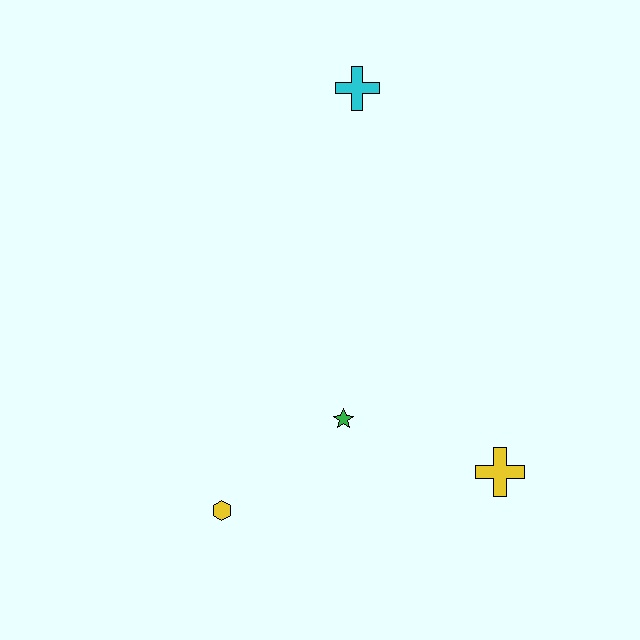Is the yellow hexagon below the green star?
Yes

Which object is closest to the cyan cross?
The green star is closest to the cyan cross.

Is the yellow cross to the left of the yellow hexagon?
No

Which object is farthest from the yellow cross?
The cyan cross is farthest from the yellow cross.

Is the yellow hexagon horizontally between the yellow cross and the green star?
No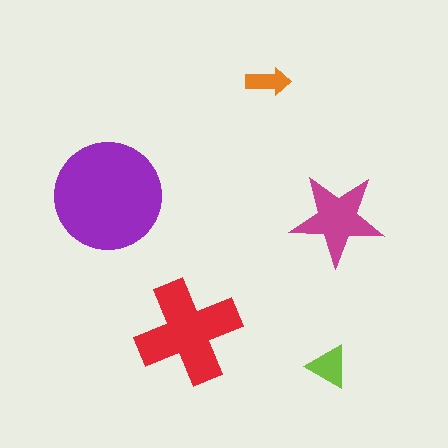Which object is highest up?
The orange arrow is topmost.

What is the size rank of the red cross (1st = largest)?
2nd.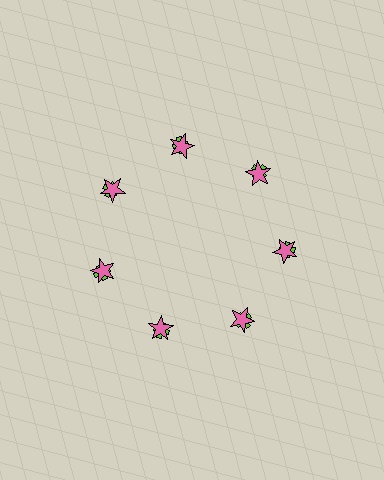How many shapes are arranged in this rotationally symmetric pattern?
There are 14 shapes, arranged in 7 groups of 2.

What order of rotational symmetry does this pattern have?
This pattern has 7-fold rotational symmetry.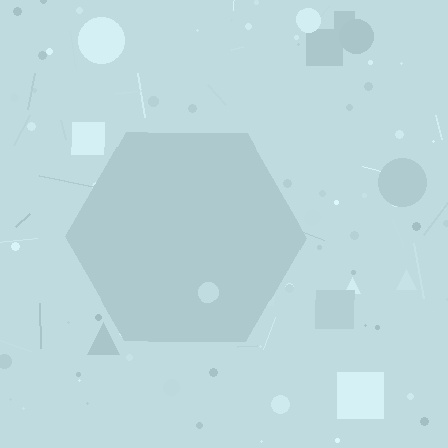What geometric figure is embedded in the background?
A hexagon is embedded in the background.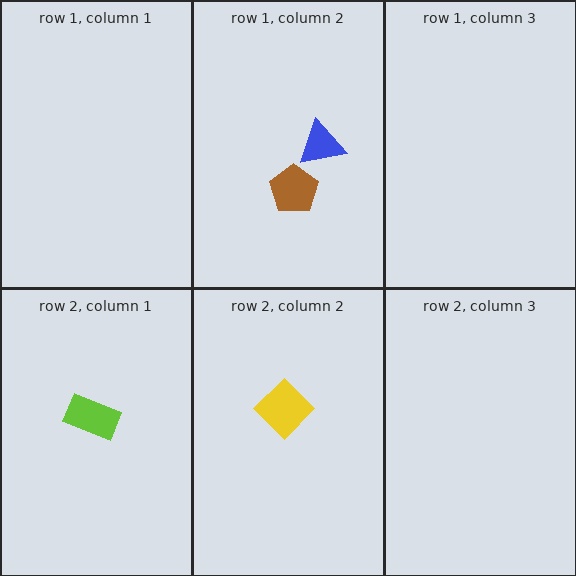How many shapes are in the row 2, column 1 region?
1.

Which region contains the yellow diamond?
The row 2, column 2 region.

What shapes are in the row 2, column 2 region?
The yellow diamond.